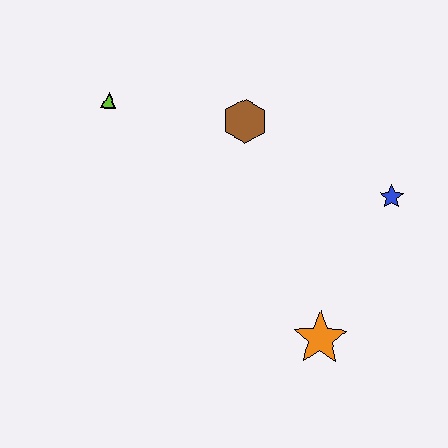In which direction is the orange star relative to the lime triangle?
The orange star is below the lime triangle.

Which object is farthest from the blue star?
The lime triangle is farthest from the blue star.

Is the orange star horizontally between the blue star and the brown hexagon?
Yes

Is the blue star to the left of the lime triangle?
No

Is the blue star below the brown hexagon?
Yes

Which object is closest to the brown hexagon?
The lime triangle is closest to the brown hexagon.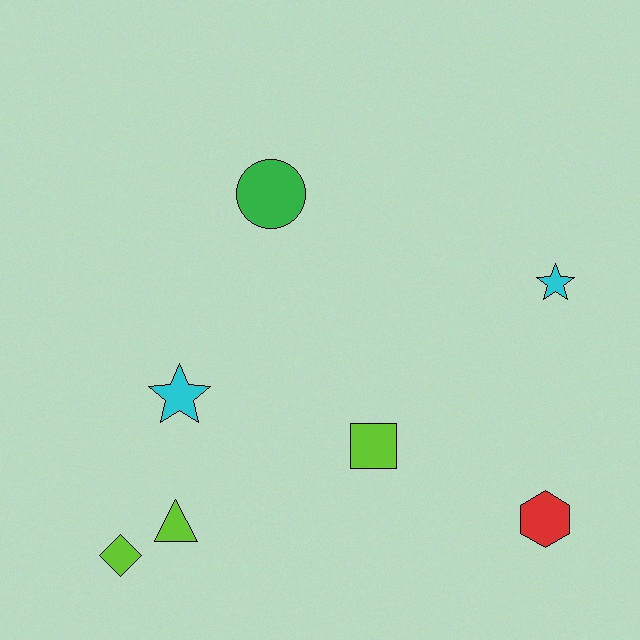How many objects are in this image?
There are 7 objects.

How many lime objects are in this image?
There are 3 lime objects.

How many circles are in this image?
There is 1 circle.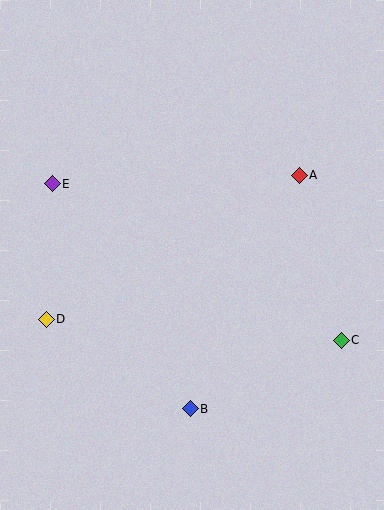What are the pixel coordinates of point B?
Point B is at (190, 409).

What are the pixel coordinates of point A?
Point A is at (299, 175).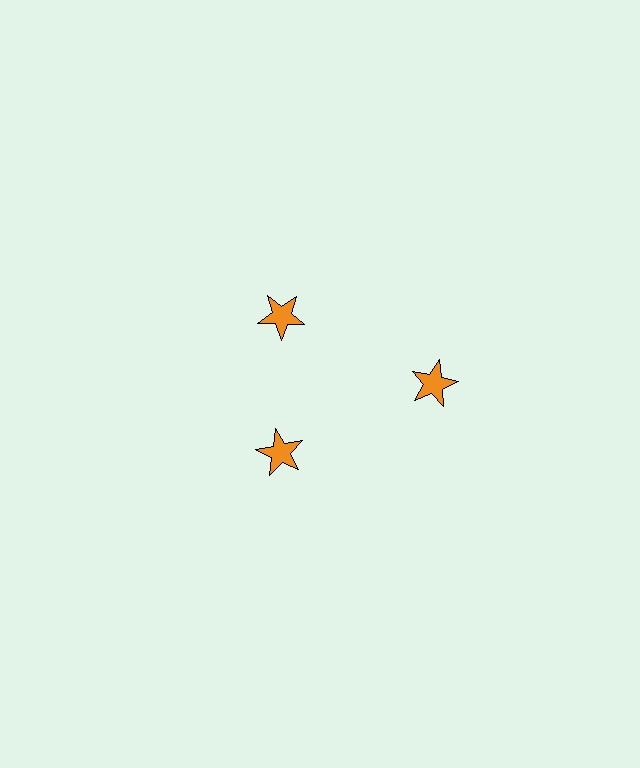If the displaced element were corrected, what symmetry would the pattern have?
It would have 3-fold rotational symmetry — the pattern would map onto itself every 120 degrees.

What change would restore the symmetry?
The symmetry would be restored by moving it inward, back onto the ring so that all 3 stars sit at equal angles and equal distance from the center.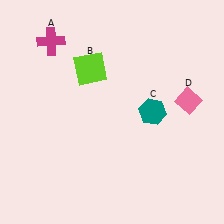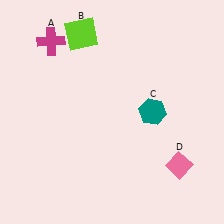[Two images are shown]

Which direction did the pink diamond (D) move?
The pink diamond (D) moved down.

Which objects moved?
The objects that moved are: the lime square (B), the pink diamond (D).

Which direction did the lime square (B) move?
The lime square (B) moved up.